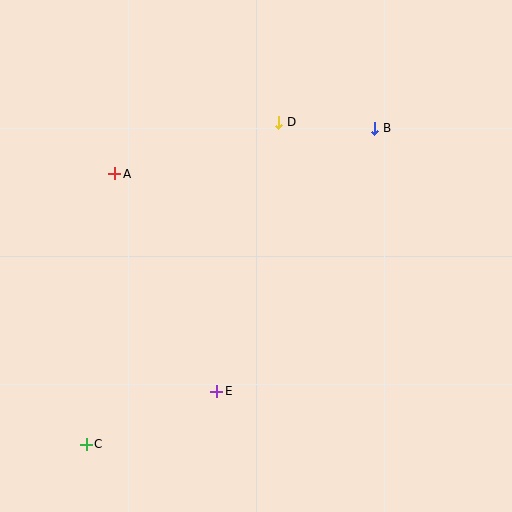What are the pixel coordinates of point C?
Point C is at (86, 444).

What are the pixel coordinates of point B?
Point B is at (375, 128).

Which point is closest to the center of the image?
Point D at (279, 122) is closest to the center.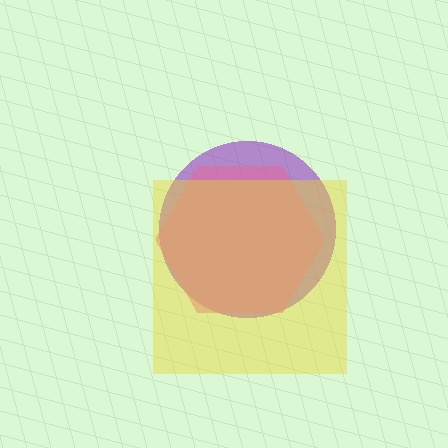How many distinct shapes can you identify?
There are 3 distinct shapes: a purple circle, a pink hexagon, a yellow square.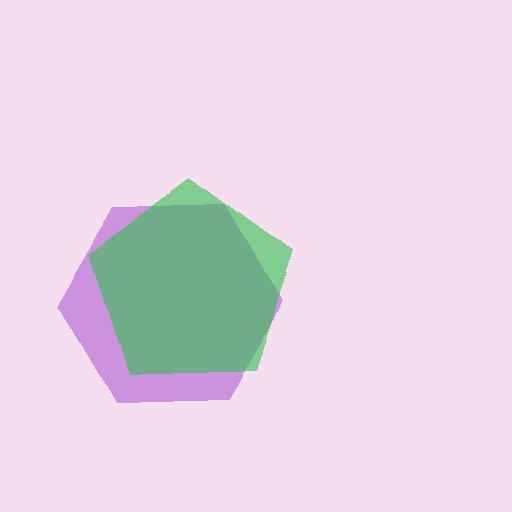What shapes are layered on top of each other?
The layered shapes are: a purple hexagon, a green pentagon.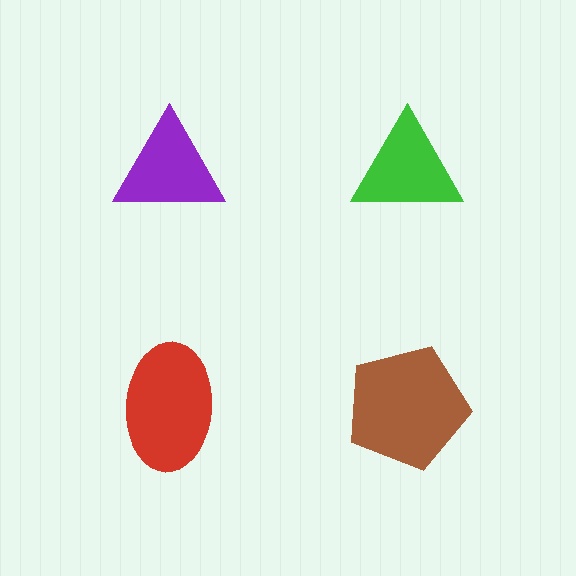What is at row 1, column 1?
A purple triangle.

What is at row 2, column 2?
A brown pentagon.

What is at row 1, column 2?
A green triangle.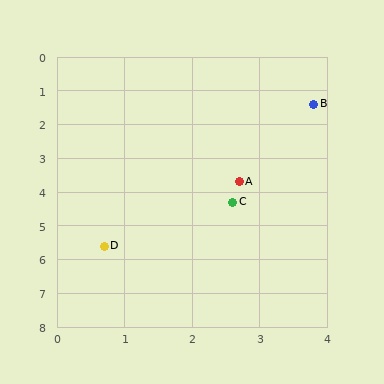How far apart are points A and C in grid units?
Points A and C are about 0.6 grid units apart.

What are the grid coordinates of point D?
Point D is at approximately (0.7, 5.6).